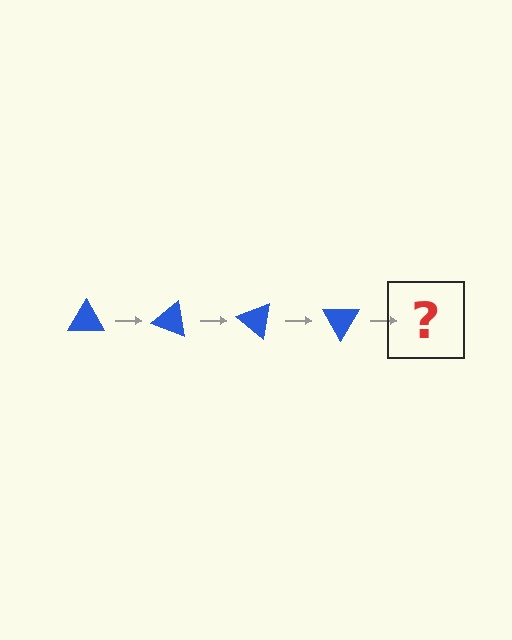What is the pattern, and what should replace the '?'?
The pattern is that the triangle rotates 20 degrees each step. The '?' should be a blue triangle rotated 80 degrees.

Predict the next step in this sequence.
The next step is a blue triangle rotated 80 degrees.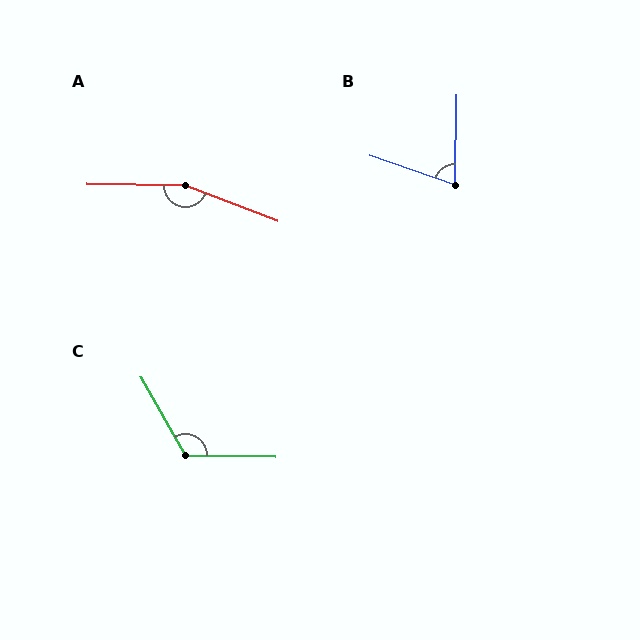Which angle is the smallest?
B, at approximately 72 degrees.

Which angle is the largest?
A, at approximately 160 degrees.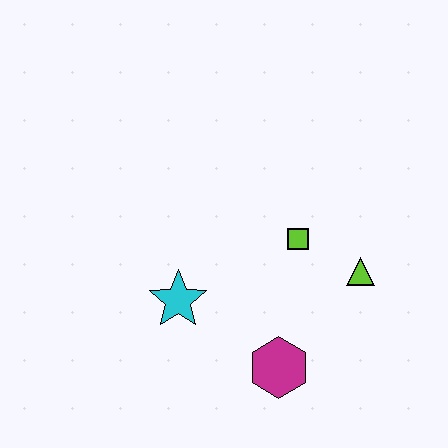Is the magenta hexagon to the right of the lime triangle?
No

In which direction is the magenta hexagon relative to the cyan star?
The magenta hexagon is to the right of the cyan star.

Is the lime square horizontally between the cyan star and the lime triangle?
Yes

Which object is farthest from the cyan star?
The lime triangle is farthest from the cyan star.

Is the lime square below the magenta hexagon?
No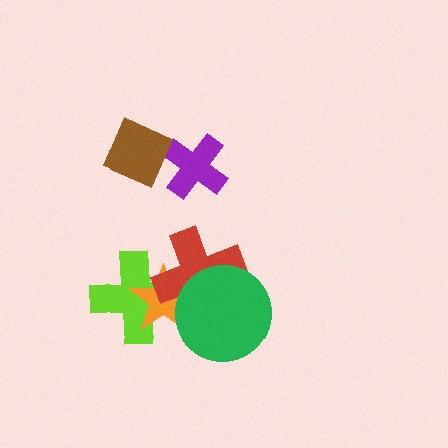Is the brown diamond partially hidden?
No, no other shape covers it.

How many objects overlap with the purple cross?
1 object overlaps with the purple cross.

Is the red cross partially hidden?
Yes, it is partially covered by another shape.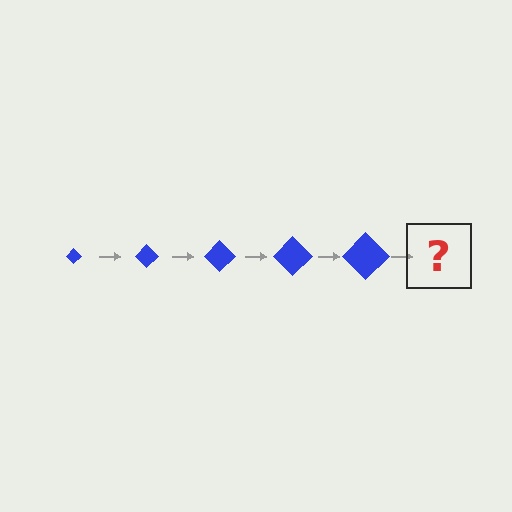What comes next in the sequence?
The next element should be a blue diamond, larger than the previous one.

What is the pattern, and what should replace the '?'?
The pattern is that the diamond gets progressively larger each step. The '?' should be a blue diamond, larger than the previous one.